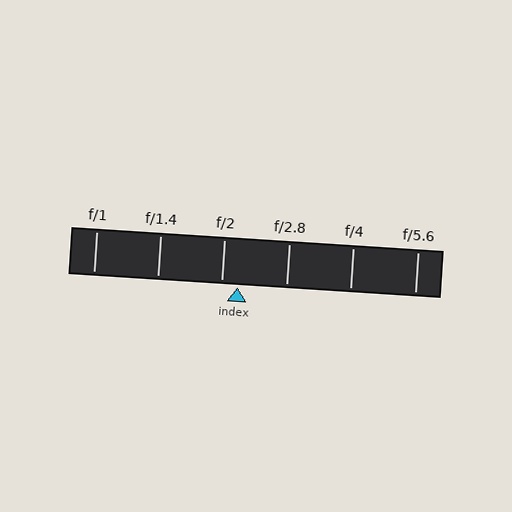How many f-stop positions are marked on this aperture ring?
There are 6 f-stop positions marked.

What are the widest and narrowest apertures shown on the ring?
The widest aperture shown is f/1 and the narrowest is f/5.6.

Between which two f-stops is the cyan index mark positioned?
The index mark is between f/2 and f/2.8.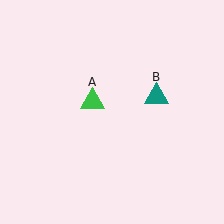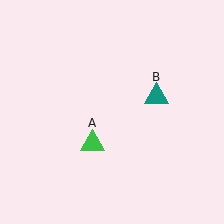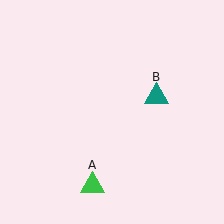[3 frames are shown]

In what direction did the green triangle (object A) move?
The green triangle (object A) moved down.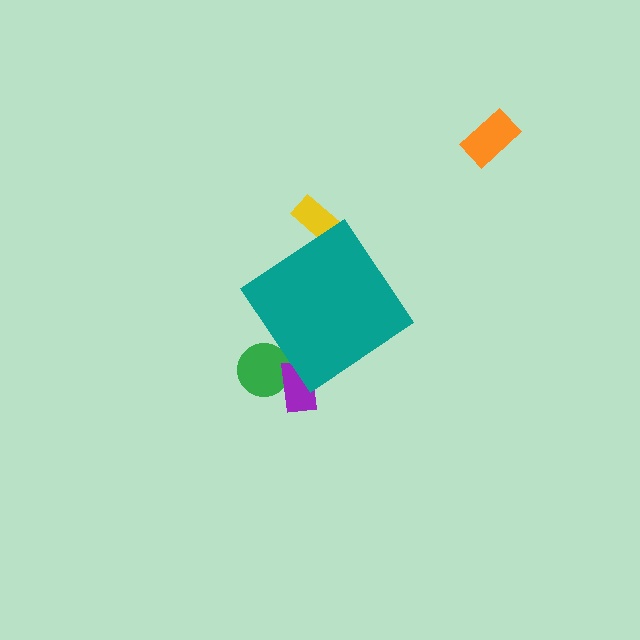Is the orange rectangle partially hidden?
No, the orange rectangle is fully visible.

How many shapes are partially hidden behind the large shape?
3 shapes are partially hidden.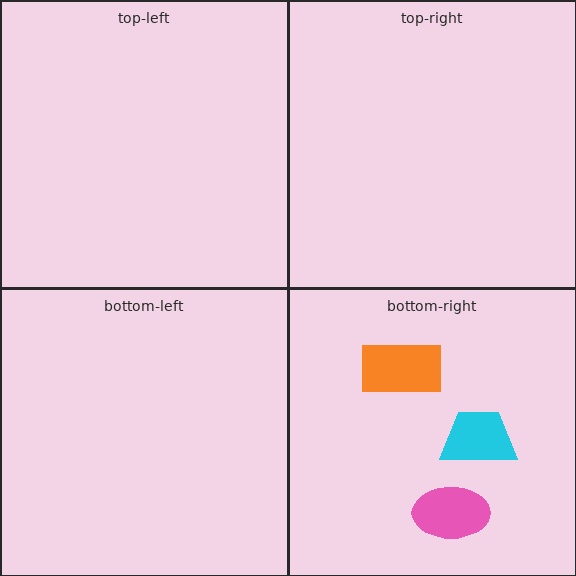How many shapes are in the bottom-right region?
3.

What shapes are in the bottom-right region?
The orange rectangle, the pink ellipse, the cyan trapezoid.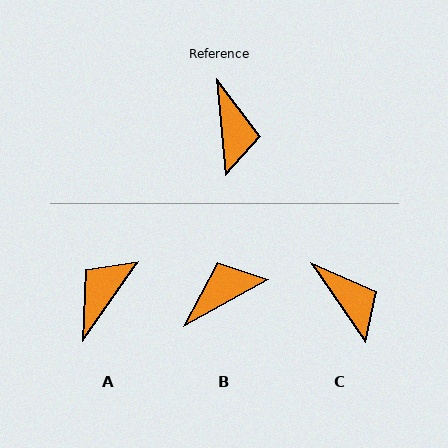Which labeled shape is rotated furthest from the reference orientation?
A, about 140 degrees away.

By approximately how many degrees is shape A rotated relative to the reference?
Approximately 140 degrees counter-clockwise.